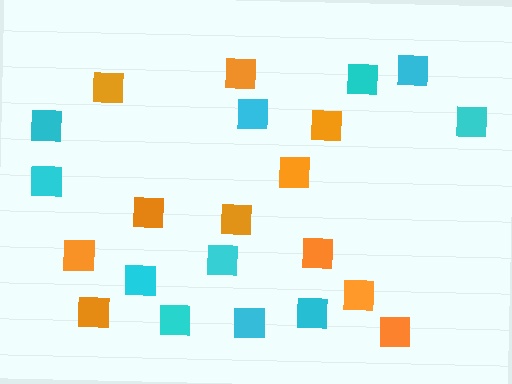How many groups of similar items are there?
There are 2 groups: one group of cyan squares (11) and one group of orange squares (11).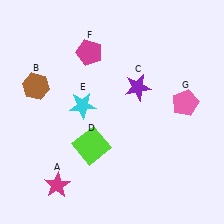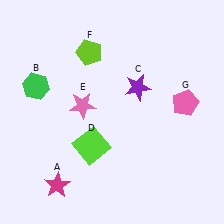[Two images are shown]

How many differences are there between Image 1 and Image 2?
There are 3 differences between the two images.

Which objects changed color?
B changed from brown to green. E changed from cyan to pink. F changed from magenta to lime.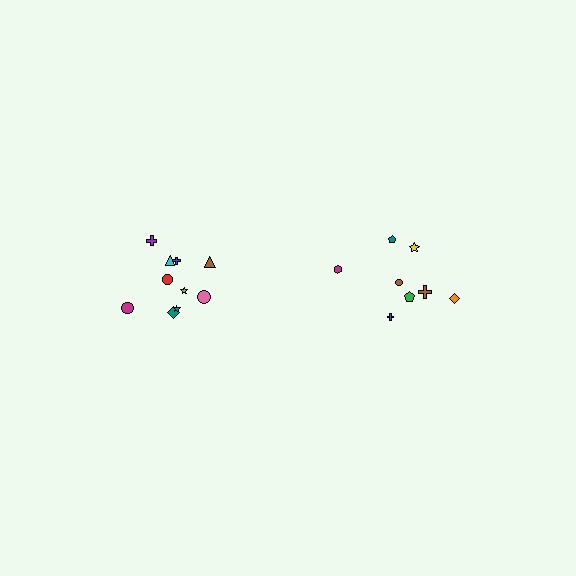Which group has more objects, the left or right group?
The left group.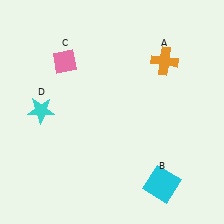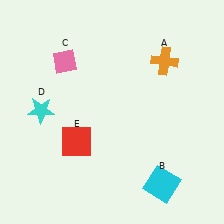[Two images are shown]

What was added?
A red square (E) was added in Image 2.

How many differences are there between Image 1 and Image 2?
There is 1 difference between the two images.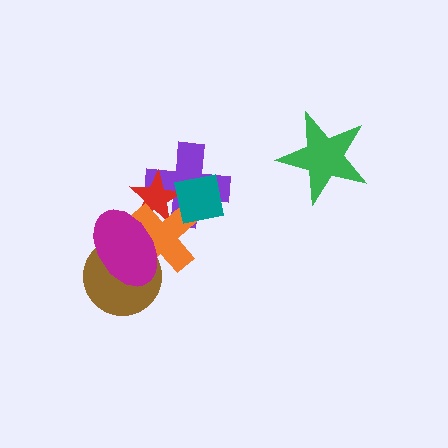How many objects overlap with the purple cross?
3 objects overlap with the purple cross.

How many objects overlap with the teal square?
3 objects overlap with the teal square.